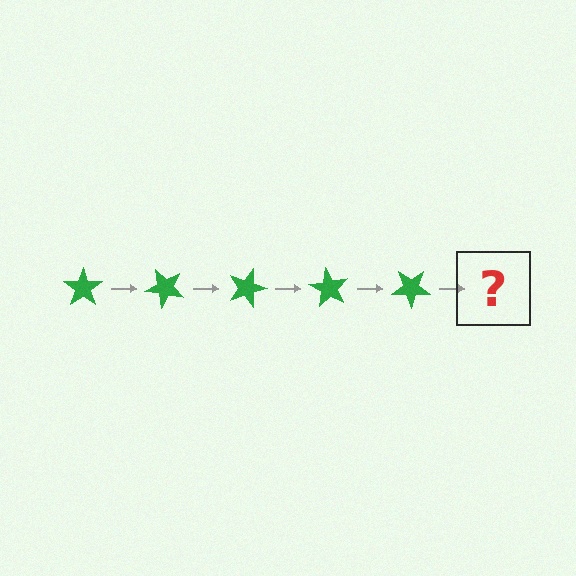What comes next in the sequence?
The next element should be a green star rotated 225 degrees.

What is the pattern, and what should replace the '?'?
The pattern is that the star rotates 45 degrees each step. The '?' should be a green star rotated 225 degrees.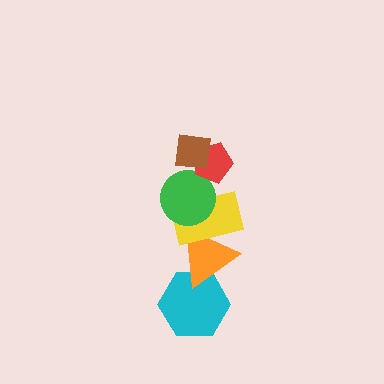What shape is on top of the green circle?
The red pentagon is on top of the green circle.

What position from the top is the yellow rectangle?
The yellow rectangle is 4th from the top.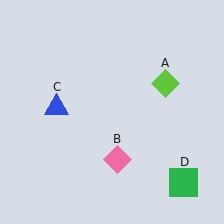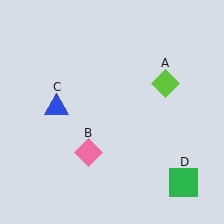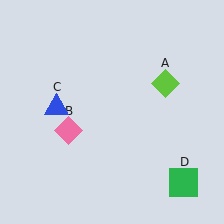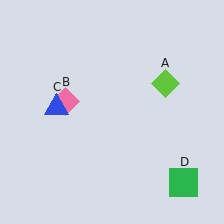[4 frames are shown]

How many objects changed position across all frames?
1 object changed position: pink diamond (object B).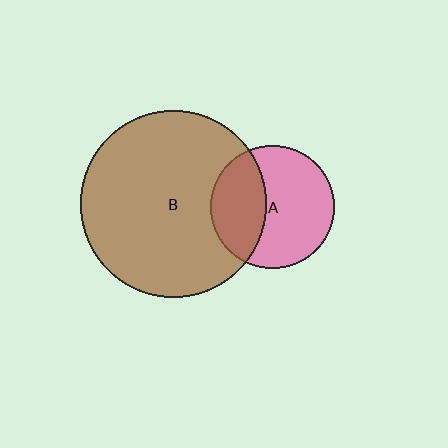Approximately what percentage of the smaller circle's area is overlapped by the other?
Approximately 35%.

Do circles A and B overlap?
Yes.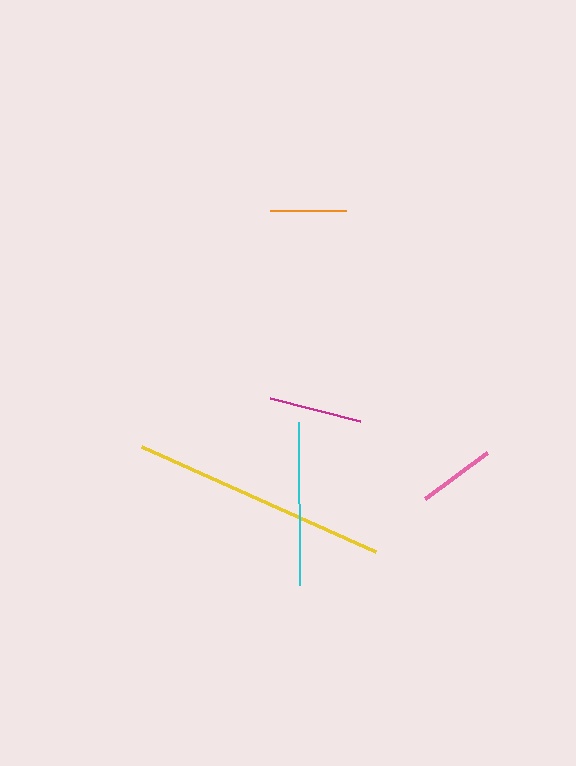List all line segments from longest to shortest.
From longest to shortest: yellow, cyan, magenta, pink, orange.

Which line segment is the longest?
The yellow line is the longest at approximately 257 pixels.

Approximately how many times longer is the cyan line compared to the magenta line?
The cyan line is approximately 1.7 times the length of the magenta line.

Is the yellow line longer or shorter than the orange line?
The yellow line is longer than the orange line.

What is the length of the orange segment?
The orange segment is approximately 75 pixels long.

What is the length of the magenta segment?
The magenta segment is approximately 93 pixels long.